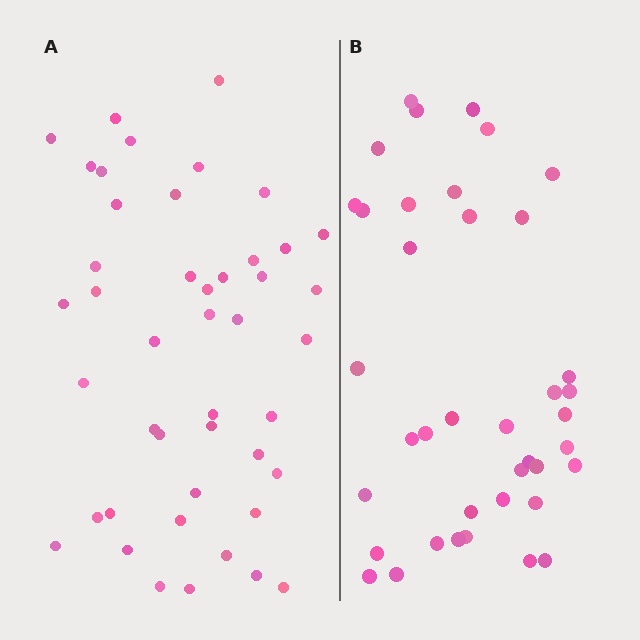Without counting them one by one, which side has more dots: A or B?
Region A (the left region) has more dots.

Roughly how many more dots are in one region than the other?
Region A has about 6 more dots than region B.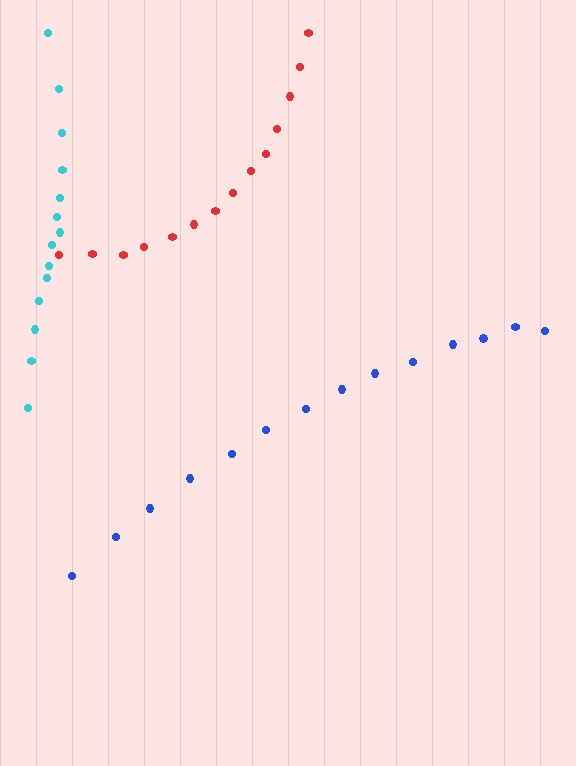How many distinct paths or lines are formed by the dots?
There are 3 distinct paths.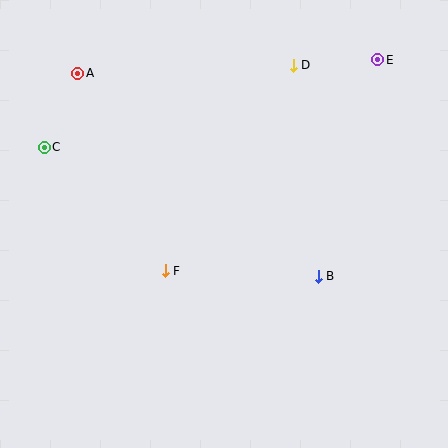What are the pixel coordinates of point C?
Point C is at (44, 147).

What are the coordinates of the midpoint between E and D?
The midpoint between E and D is at (336, 62).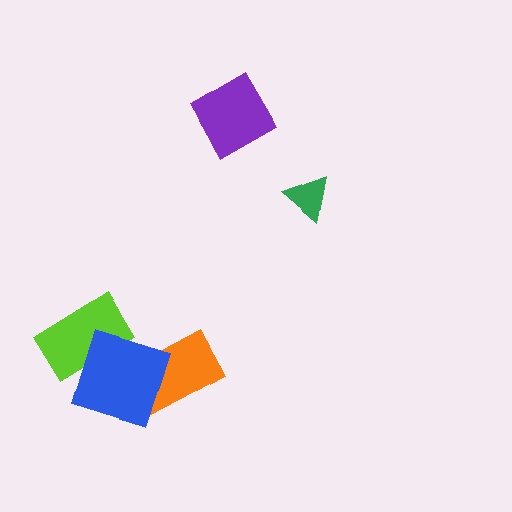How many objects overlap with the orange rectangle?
1 object overlaps with the orange rectangle.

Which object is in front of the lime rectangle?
The blue square is in front of the lime rectangle.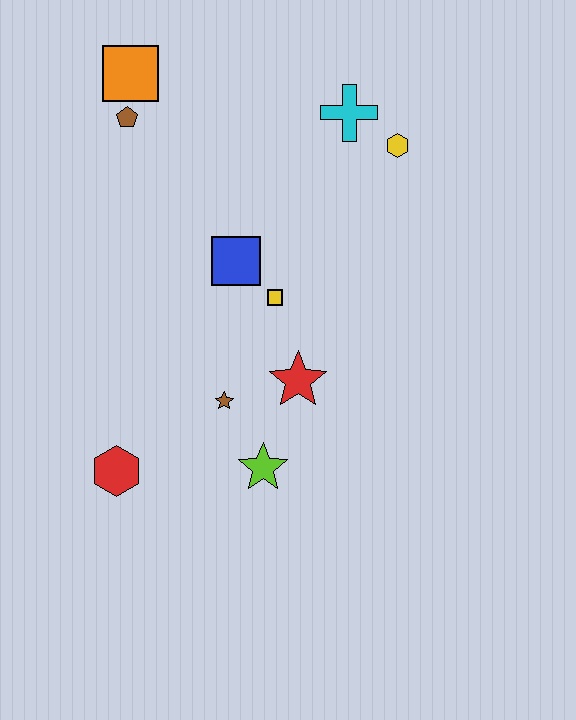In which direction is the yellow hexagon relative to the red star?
The yellow hexagon is above the red star.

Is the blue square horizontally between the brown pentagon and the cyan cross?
Yes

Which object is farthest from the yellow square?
The orange square is farthest from the yellow square.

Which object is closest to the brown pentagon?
The orange square is closest to the brown pentagon.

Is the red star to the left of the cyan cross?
Yes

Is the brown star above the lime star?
Yes